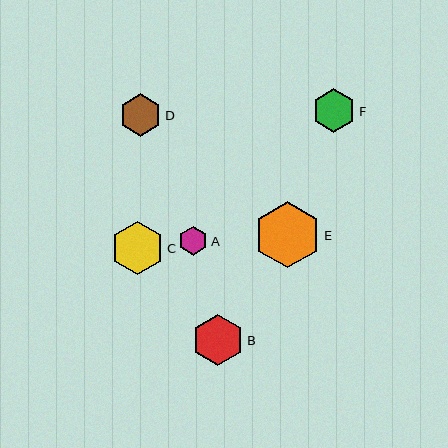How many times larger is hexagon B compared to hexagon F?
Hexagon B is approximately 1.2 times the size of hexagon F.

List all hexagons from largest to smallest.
From largest to smallest: E, C, B, F, D, A.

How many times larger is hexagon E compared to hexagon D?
Hexagon E is approximately 1.6 times the size of hexagon D.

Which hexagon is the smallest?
Hexagon A is the smallest with a size of approximately 29 pixels.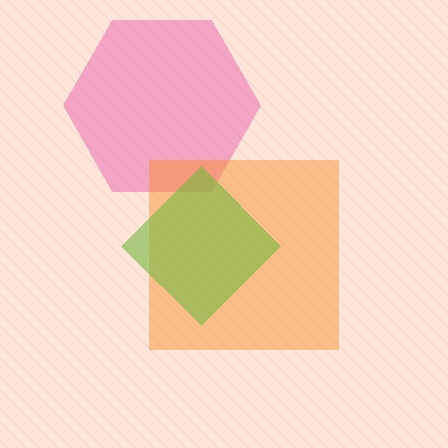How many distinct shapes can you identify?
There are 3 distinct shapes: a pink hexagon, an orange square, a lime diamond.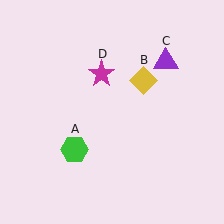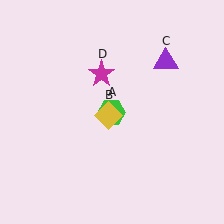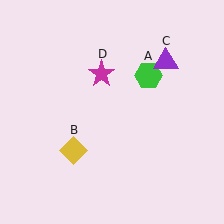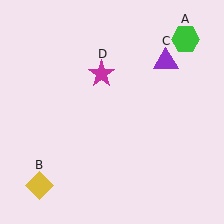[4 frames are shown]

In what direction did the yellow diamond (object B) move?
The yellow diamond (object B) moved down and to the left.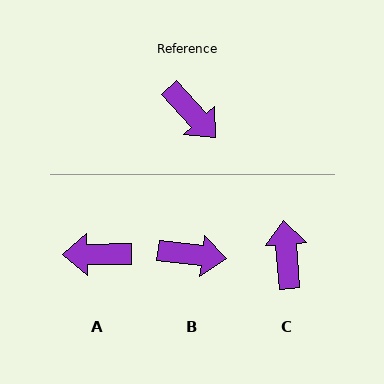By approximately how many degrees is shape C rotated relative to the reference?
Approximately 142 degrees counter-clockwise.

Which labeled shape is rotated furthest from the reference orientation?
C, about 142 degrees away.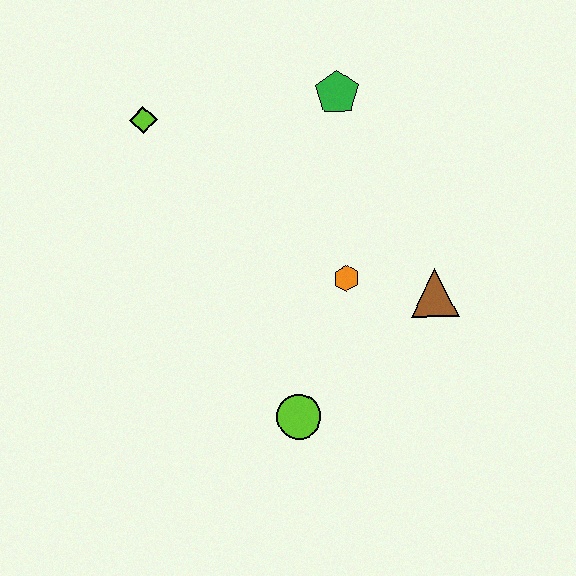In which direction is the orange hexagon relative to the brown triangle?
The orange hexagon is to the left of the brown triangle.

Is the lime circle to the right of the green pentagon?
No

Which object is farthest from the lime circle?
The lime diamond is farthest from the lime circle.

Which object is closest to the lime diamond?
The green pentagon is closest to the lime diamond.